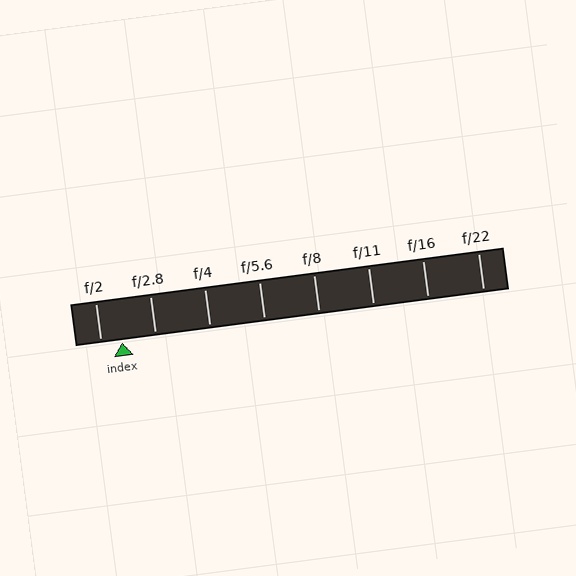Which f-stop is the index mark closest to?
The index mark is closest to f/2.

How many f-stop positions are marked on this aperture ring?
There are 8 f-stop positions marked.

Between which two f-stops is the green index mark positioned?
The index mark is between f/2 and f/2.8.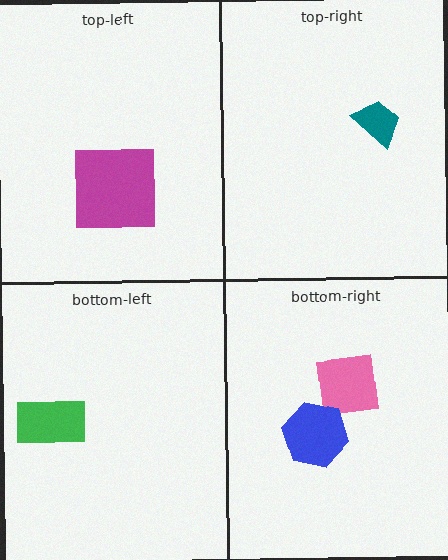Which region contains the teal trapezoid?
The top-right region.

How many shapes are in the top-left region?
1.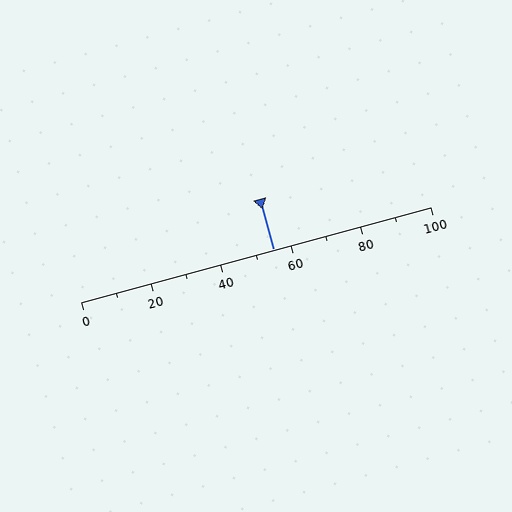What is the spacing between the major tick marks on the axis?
The major ticks are spaced 20 apart.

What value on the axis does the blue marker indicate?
The marker indicates approximately 55.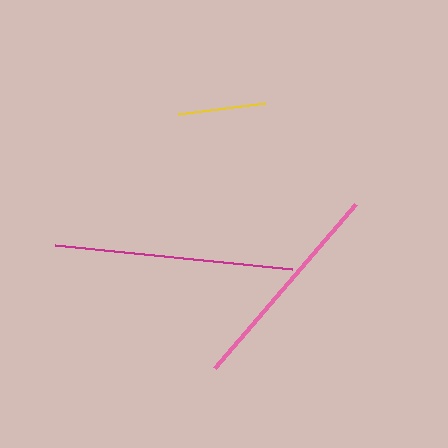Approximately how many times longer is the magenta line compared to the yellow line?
The magenta line is approximately 2.7 times the length of the yellow line.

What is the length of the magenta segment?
The magenta segment is approximately 238 pixels long.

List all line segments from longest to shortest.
From longest to shortest: magenta, pink, yellow.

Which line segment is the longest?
The magenta line is the longest at approximately 238 pixels.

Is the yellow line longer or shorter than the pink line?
The pink line is longer than the yellow line.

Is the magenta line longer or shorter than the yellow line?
The magenta line is longer than the yellow line.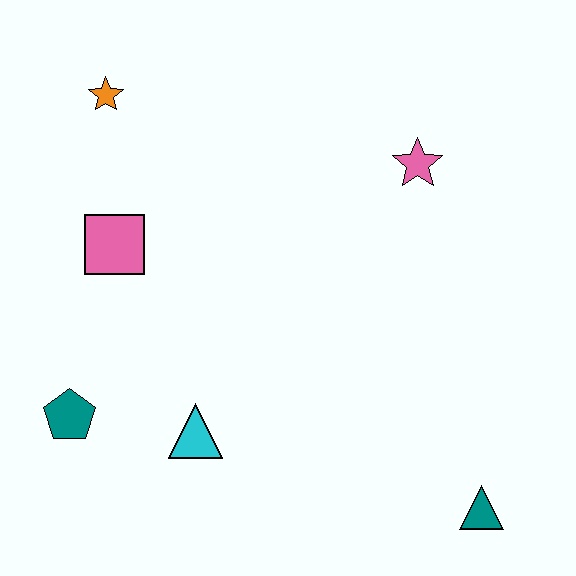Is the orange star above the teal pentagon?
Yes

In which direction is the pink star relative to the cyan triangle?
The pink star is above the cyan triangle.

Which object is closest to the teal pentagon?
The cyan triangle is closest to the teal pentagon.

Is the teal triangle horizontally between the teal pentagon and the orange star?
No